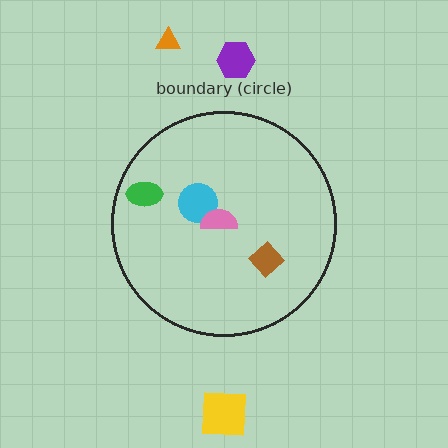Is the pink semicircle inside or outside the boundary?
Inside.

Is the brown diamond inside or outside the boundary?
Inside.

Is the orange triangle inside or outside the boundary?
Outside.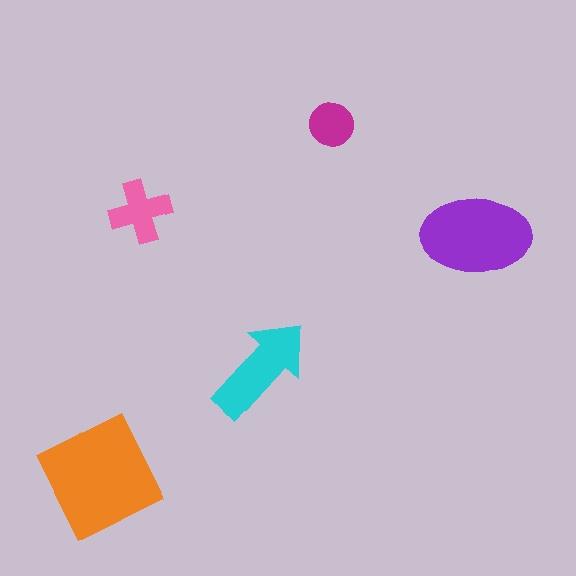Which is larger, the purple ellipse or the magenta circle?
The purple ellipse.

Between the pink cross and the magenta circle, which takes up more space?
The pink cross.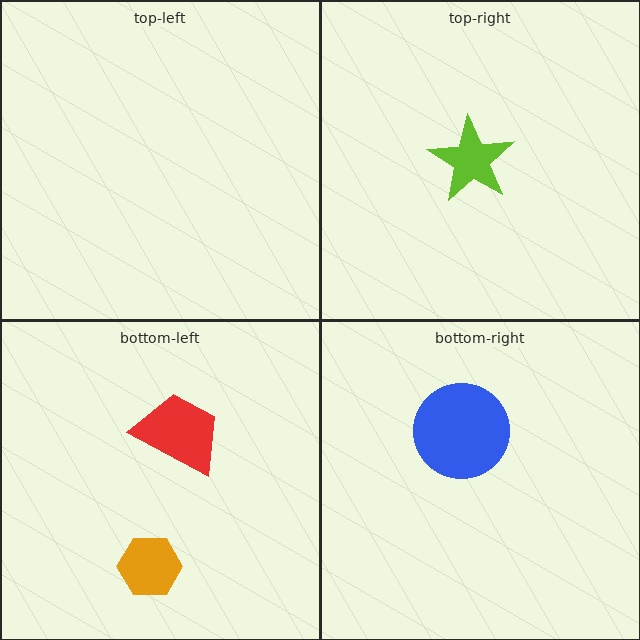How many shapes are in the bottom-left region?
2.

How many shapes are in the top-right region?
1.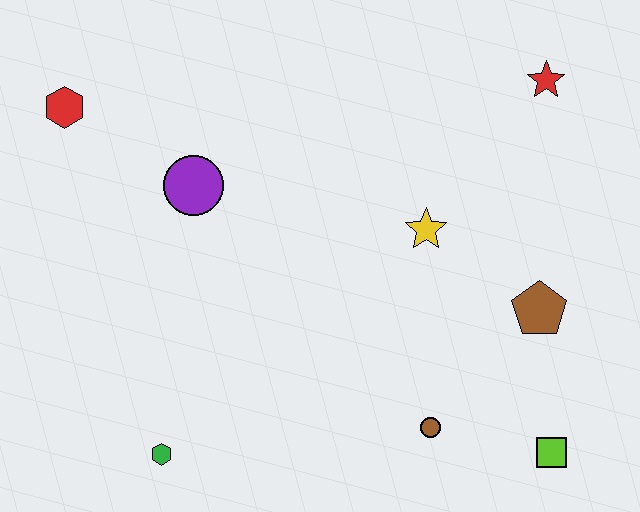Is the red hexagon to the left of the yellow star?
Yes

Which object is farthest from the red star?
The green hexagon is farthest from the red star.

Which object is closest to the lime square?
The brown circle is closest to the lime square.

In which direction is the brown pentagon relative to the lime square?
The brown pentagon is above the lime square.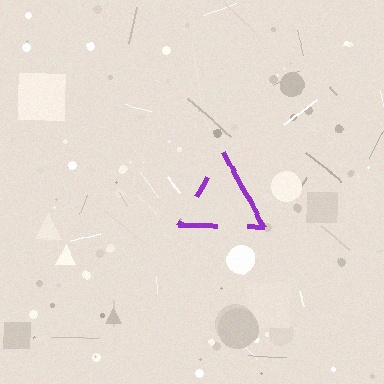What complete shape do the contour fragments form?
The contour fragments form a triangle.